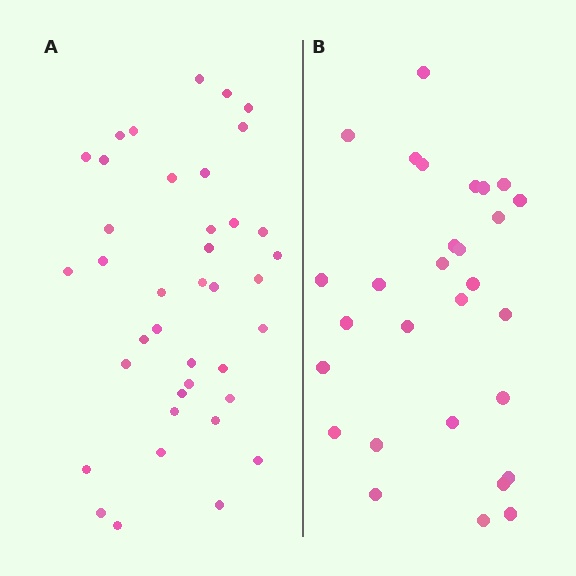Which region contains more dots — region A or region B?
Region A (the left region) has more dots.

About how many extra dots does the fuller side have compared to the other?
Region A has roughly 10 or so more dots than region B.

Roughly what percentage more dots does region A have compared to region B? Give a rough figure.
About 35% more.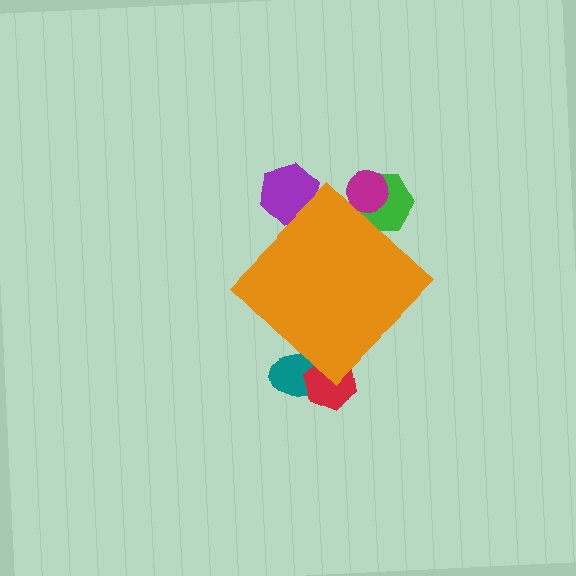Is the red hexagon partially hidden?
Yes, the red hexagon is partially hidden behind the orange diamond.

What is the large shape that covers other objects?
An orange diamond.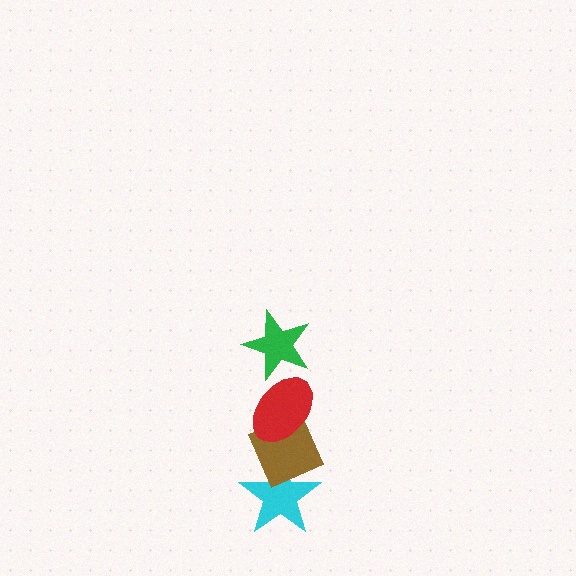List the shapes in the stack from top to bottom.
From top to bottom: the green star, the red ellipse, the brown diamond, the cyan star.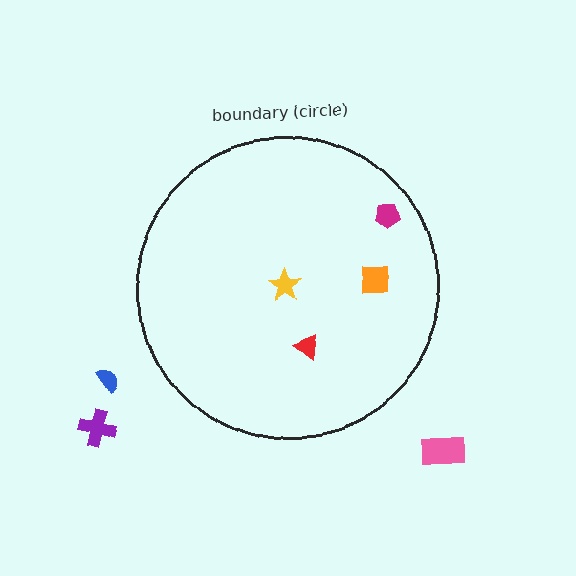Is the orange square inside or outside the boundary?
Inside.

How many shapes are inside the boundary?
4 inside, 3 outside.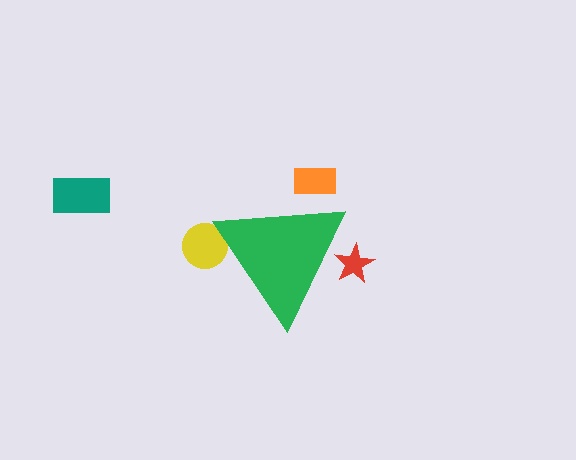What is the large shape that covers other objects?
A green triangle.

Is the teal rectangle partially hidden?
No, the teal rectangle is fully visible.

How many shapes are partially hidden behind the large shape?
3 shapes are partially hidden.